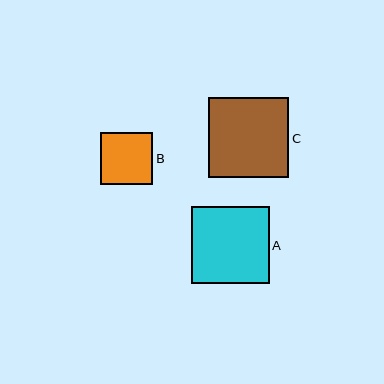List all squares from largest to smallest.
From largest to smallest: C, A, B.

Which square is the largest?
Square C is the largest with a size of approximately 80 pixels.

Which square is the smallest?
Square B is the smallest with a size of approximately 52 pixels.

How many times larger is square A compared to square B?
Square A is approximately 1.5 times the size of square B.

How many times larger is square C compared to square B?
Square C is approximately 1.5 times the size of square B.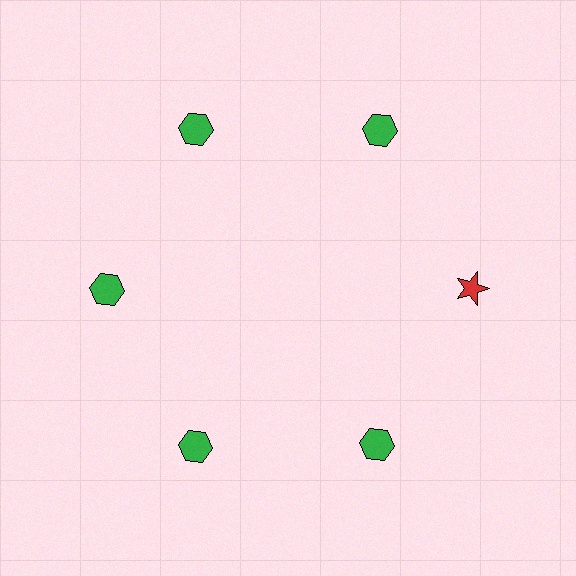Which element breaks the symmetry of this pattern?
The red star at roughly the 3 o'clock position breaks the symmetry. All other shapes are green hexagons.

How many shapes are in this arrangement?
There are 6 shapes arranged in a ring pattern.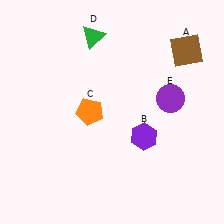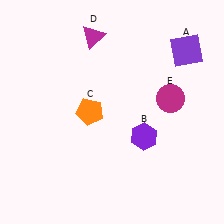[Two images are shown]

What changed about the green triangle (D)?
In Image 1, D is green. In Image 2, it changed to magenta.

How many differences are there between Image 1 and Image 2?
There are 3 differences between the two images.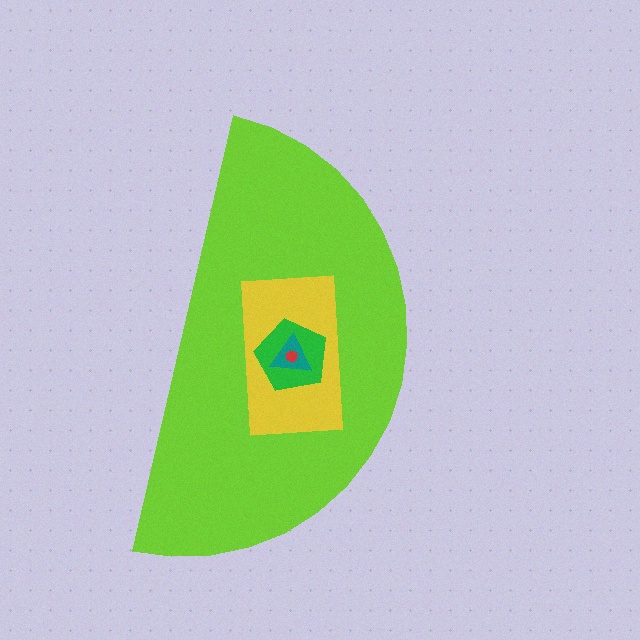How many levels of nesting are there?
5.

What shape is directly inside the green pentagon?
The teal triangle.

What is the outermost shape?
The lime semicircle.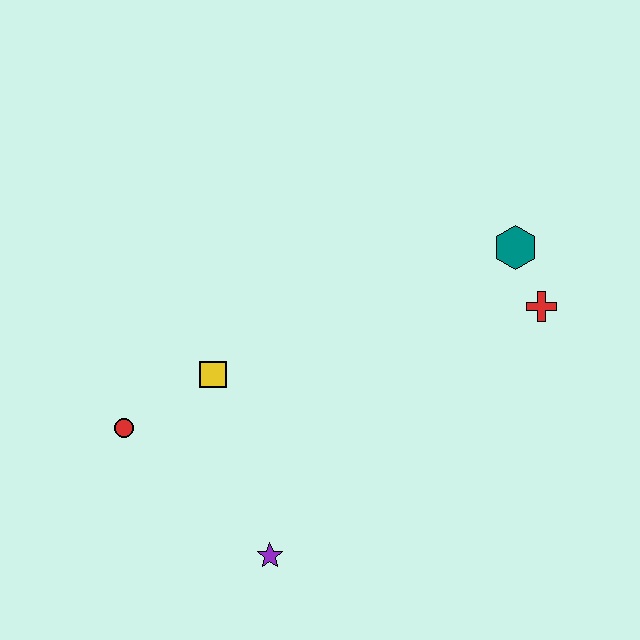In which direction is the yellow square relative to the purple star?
The yellow square is above the purple star.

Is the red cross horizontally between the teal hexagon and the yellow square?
No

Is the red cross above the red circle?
Yes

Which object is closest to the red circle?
The yellow square is closest to the red circle.